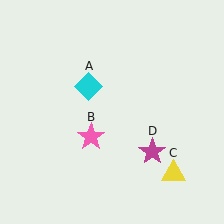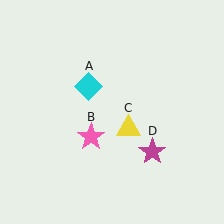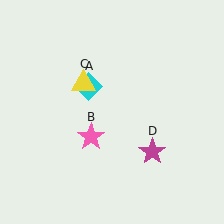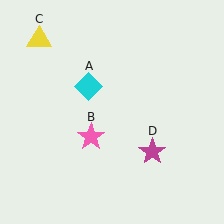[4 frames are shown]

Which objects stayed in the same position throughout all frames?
Cyan diamond (object A) and pink star (object B) and magenta star (object D) remained stationary.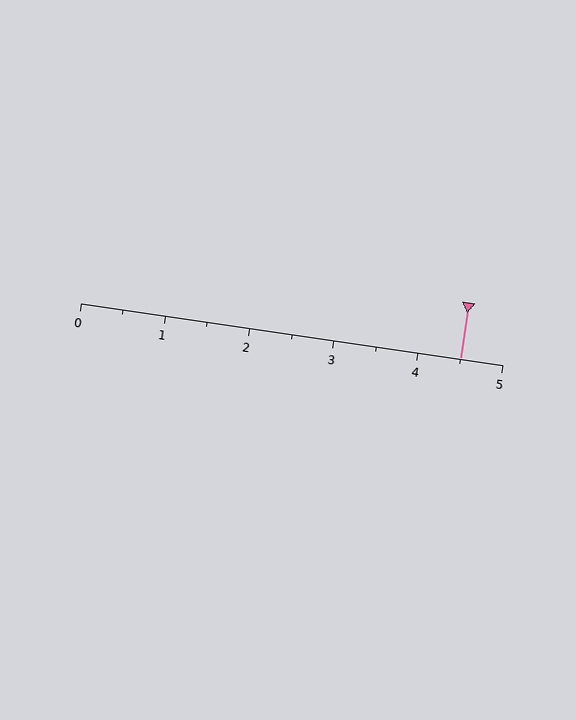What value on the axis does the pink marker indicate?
The marker indicates approximately 4.5.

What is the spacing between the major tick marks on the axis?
The major ticks are spaced 1 apart.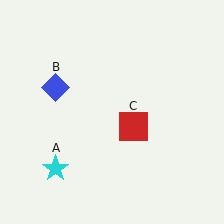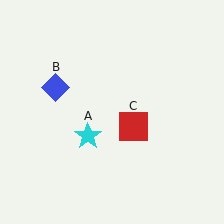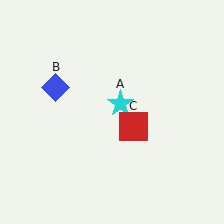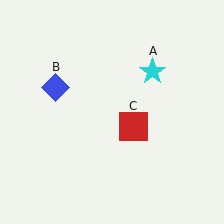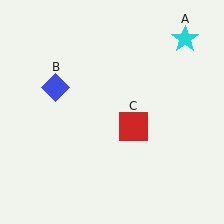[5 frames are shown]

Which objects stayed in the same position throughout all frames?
Blue diamond (object B) and red square (object C) remained stationary.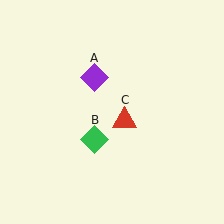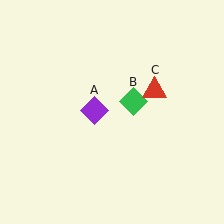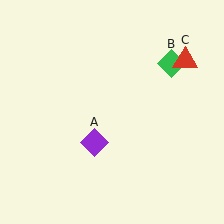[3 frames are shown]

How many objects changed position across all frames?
3 objects changed position: purple diamond (object A), green diamond (object B), red triangle (object C).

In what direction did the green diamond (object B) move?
The green diamond (object B) moved up and to the right.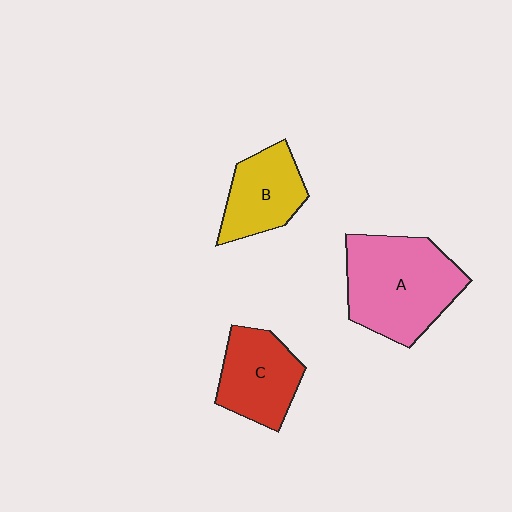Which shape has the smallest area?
Shape B (yellow).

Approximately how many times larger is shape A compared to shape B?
Approximately 1.7 times.